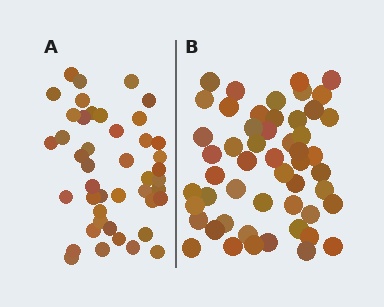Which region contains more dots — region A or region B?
Region B (the right region) has more dots.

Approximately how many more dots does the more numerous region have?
Region B has roughly 8 or so more dots than region A.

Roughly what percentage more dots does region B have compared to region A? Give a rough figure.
About 20% more.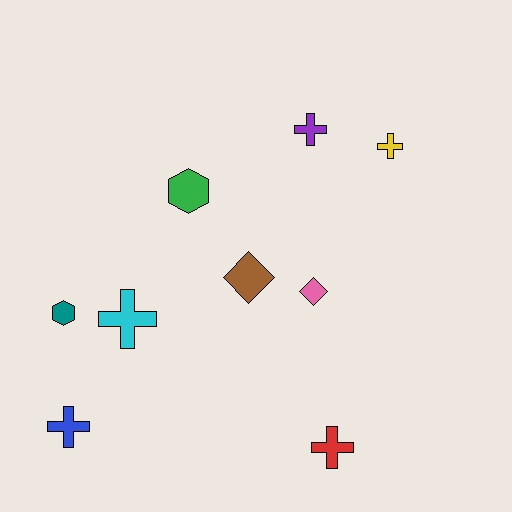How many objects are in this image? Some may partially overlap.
There are 9 objects.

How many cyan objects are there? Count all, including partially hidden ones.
There is 1 cyan object.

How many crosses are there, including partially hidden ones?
There are 5 crosses.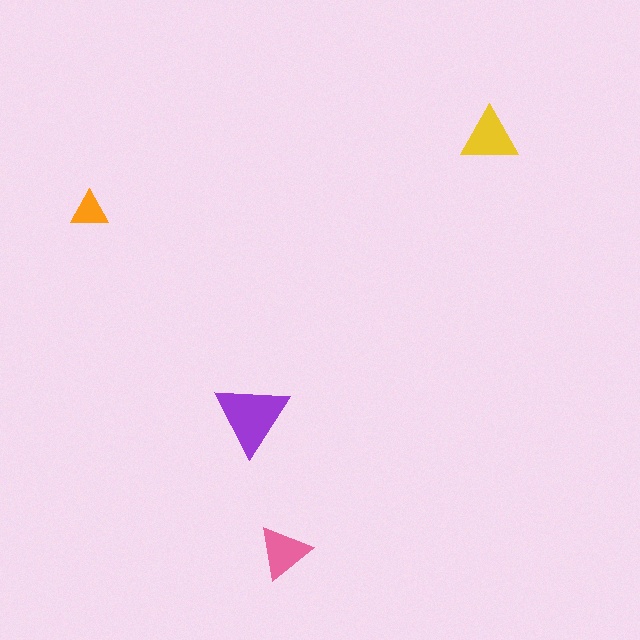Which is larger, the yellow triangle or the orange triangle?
The yellow one.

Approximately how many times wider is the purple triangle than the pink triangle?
About 1.5 times wider.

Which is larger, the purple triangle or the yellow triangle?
The purple one.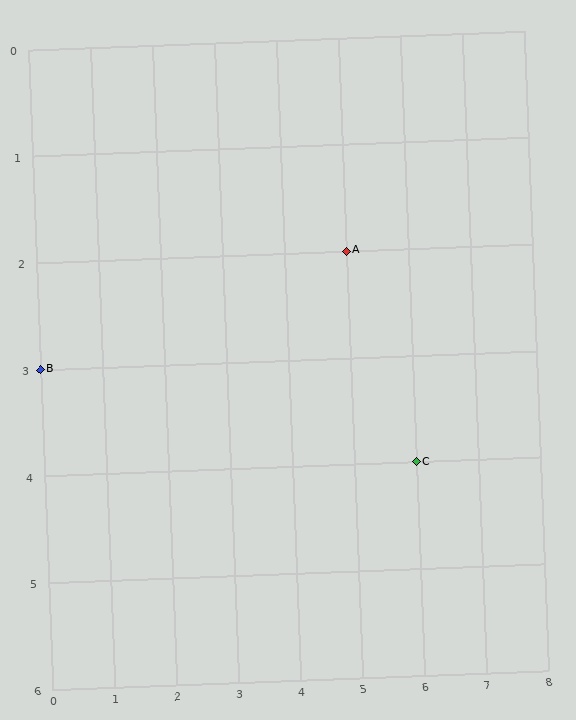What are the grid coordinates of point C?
Point C is at grid coordinates (6, 4).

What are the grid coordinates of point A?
Point A is at grid coordinates (5, 2).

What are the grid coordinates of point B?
Point B is at grid coordinates (0, 3).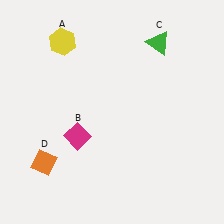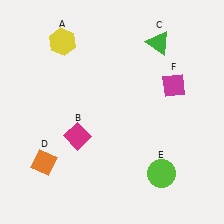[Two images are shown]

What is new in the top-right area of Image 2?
A magenta diamond (F) was added in the top-right area of Image 2.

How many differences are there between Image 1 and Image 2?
There are 2 differences between the two images.